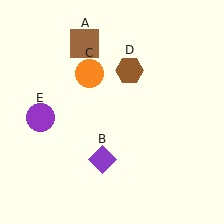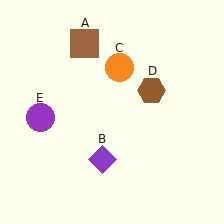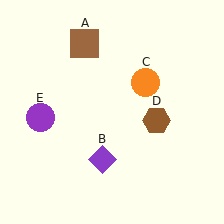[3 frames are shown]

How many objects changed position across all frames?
2 objects changed position: orange circle (object C), brown hexagon (object D).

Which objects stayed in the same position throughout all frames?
Brown square (object A) and purple diamond (object B) and purple circle (object E) remained stationary.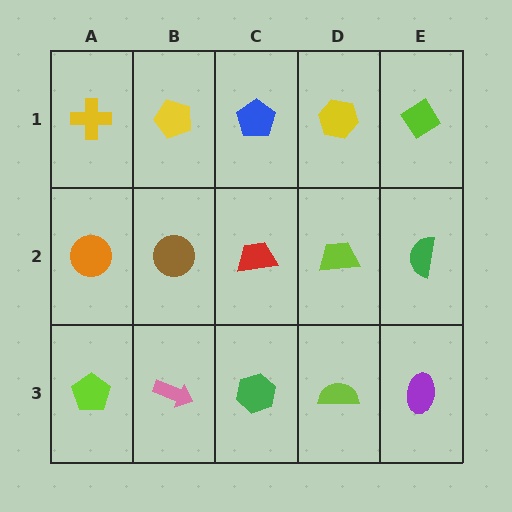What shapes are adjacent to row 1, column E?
A green semicircle (row 2, column E), a yellow hexagon (row 1, column D).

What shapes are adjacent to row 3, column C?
A red trapezoid (row 2, column C), a pink arrow (row 3, column B), a lime semicircle (row 3, column D).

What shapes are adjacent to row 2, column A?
A yellow cross (row 1, column A), a lime pentagon (row 3, column A), a brown circle (row 2, column B).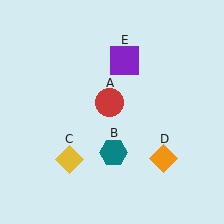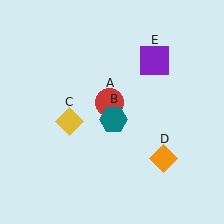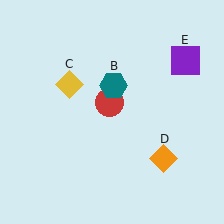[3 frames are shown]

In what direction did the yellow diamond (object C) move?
The yellow diamond (object C) moved up.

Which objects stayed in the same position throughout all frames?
Red circle (object A) and orange diamond (object D) remained stationary.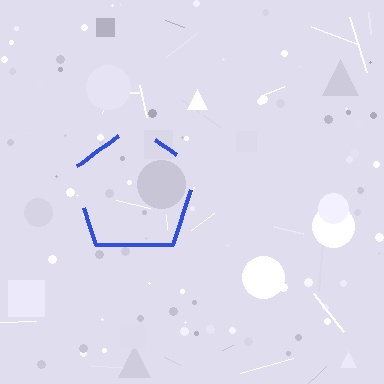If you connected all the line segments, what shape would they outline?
They would outline a pentagon.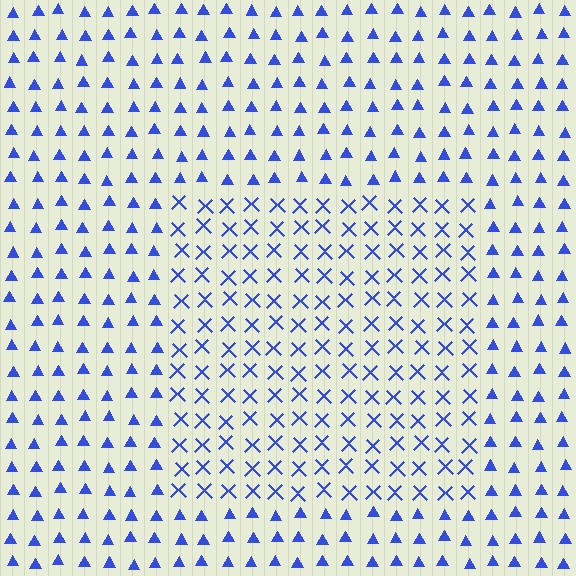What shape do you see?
I see a rectangle.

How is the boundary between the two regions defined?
The boundary is defined by a change in element shape: X marks inside vs. triangles outside. All elements share the same color and spacing.